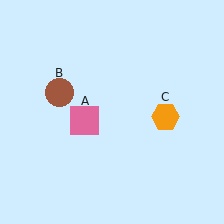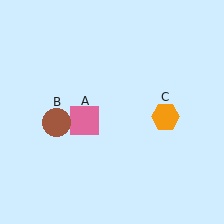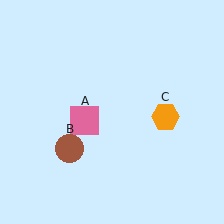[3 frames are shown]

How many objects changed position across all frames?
1 object changed position: brown circle (object B).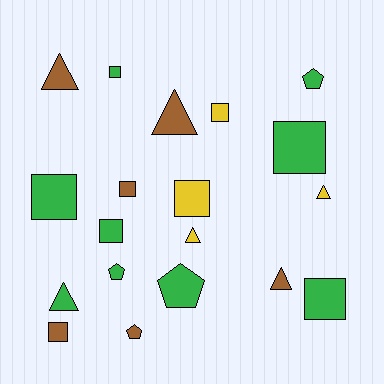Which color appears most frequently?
Green, with 9 objects.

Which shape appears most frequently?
Square, with 9 objects.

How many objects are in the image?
There are 19 objects.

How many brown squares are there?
There are 2 brown squares.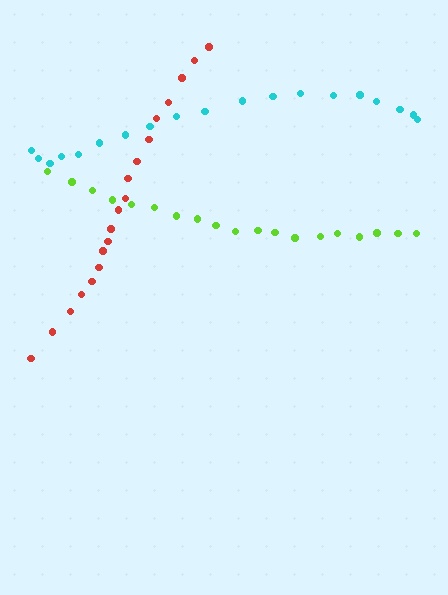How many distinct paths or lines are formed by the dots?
There are 3 distinct paths.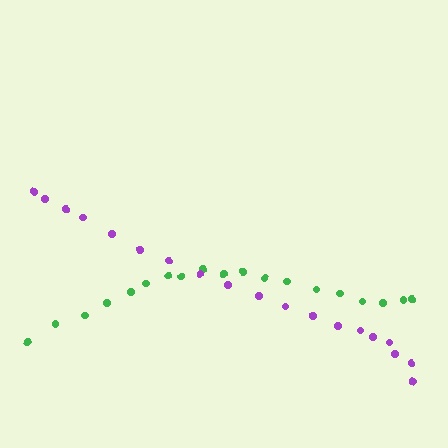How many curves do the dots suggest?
There are 2 distinct paths.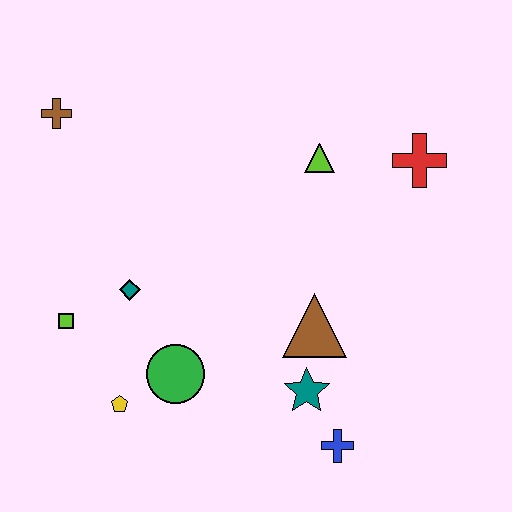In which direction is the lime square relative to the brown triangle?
The lime square is to the left of the brown triangle.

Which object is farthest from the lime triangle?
The yellow pentagon is farthest from the lime triangle.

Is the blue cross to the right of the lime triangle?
Yes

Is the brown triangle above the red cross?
No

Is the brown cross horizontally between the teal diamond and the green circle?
No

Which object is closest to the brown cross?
The teal diamond is closest to the brown cross.